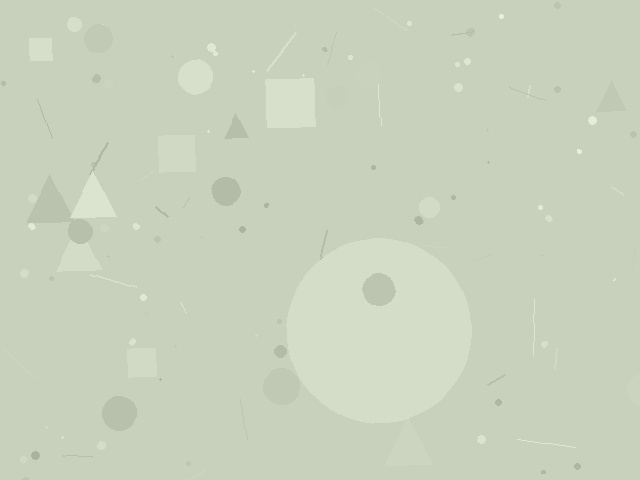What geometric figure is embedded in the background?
A circle is embedded in the background.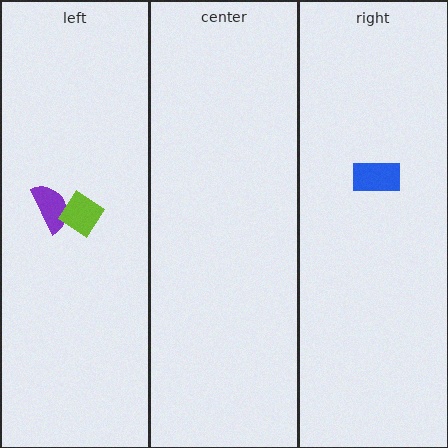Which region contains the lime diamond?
The left region.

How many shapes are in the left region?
2.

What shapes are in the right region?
The blue rectangle.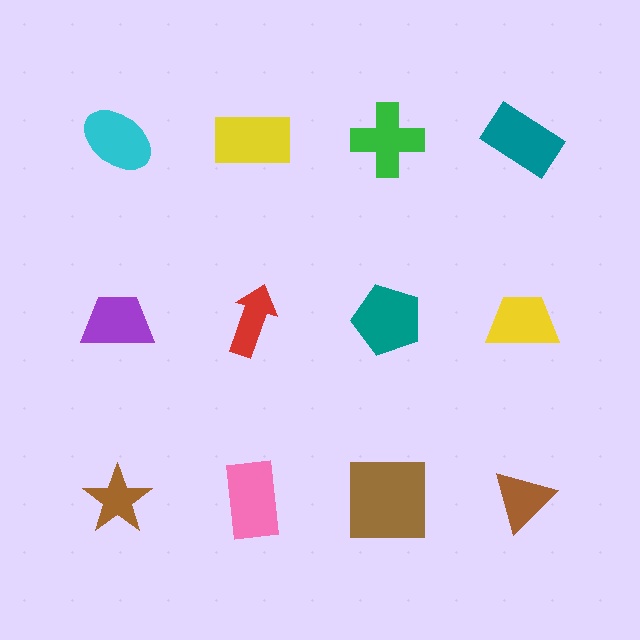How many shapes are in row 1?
4 shapes.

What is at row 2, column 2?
A red arrow.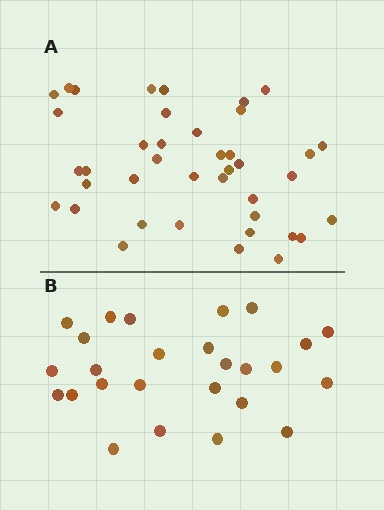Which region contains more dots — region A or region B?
Region A (the top region) has more dots.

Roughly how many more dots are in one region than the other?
Region A has approximately 15 more dots than region B.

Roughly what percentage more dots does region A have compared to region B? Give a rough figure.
About 55% more.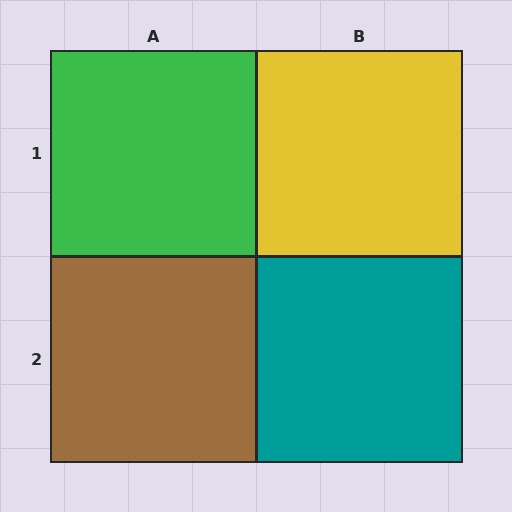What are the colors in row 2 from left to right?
Brown, teal.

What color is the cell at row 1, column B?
Yellow.